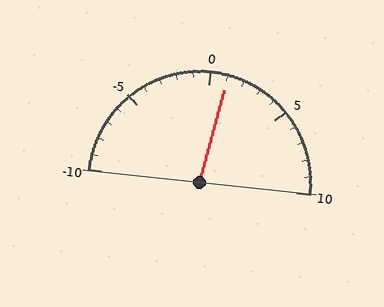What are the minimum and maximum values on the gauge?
The gauge ranges from -10 to 10.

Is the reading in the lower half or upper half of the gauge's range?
The reading is in the upper half of the range (-10 to 10).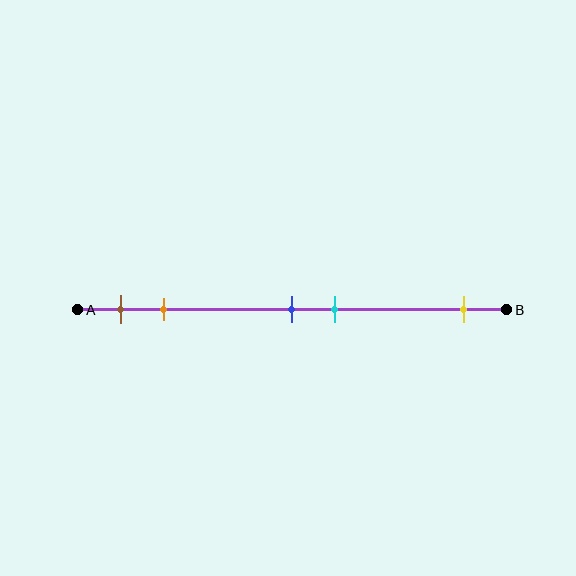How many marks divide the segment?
There are 5 marks dividing the segment.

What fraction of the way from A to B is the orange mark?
The orange mark is approximately 20% (0.2) of the way from A to B.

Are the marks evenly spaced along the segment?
No, the marks are not evenly spaced.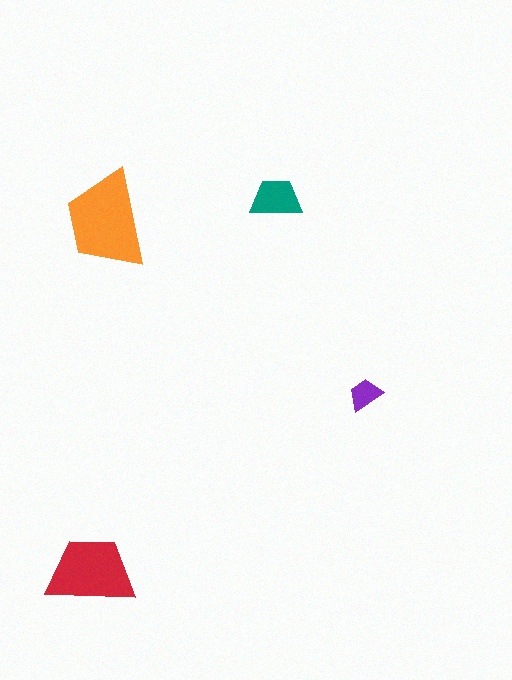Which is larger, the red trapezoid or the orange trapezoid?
The orange one.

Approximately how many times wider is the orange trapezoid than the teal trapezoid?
About 2 times wider.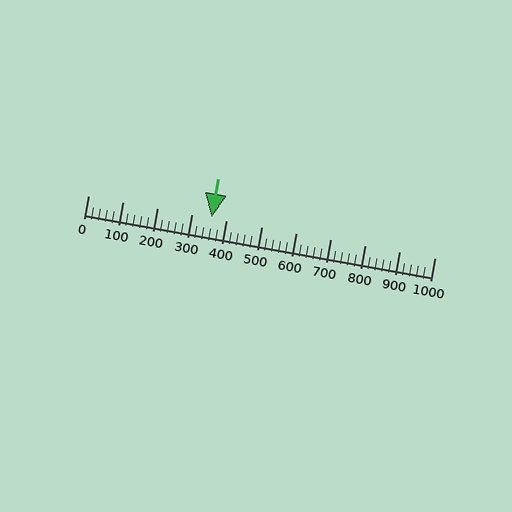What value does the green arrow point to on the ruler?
The green arrow points to approximately 356.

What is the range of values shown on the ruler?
The ruler shows values from 0 to 1000.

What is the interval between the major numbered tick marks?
The major tick marks are spaced 100 units apart.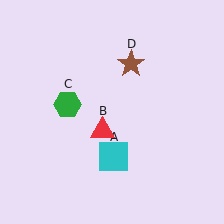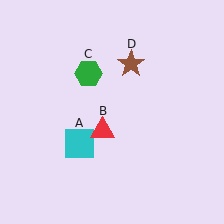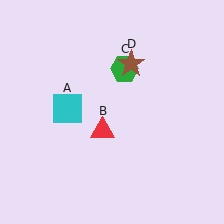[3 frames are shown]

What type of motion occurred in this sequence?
The cyan square (object A), green hexagon (object C) rotated clockwise around the center of the scene.